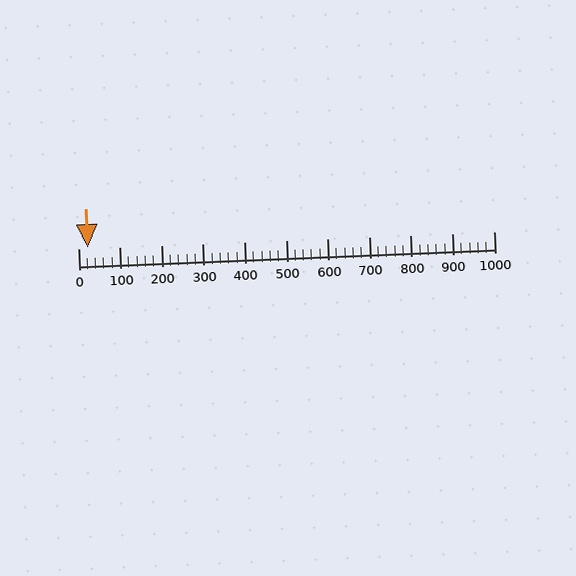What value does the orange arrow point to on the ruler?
The orange arrow points to approximately 24.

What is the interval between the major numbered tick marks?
The major tick marks are spaced 100 units apart.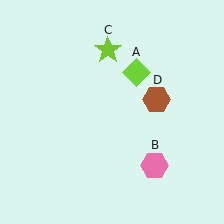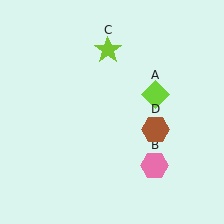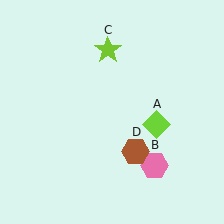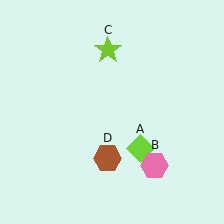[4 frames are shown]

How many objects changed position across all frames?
2 objects changed position: lime diamond (object A), brown hexagon (object D).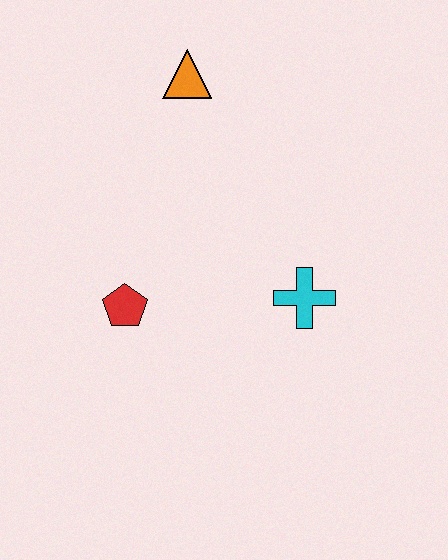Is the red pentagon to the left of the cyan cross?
Yes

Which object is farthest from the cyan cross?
The orange triangle is farthest from the cyan cross.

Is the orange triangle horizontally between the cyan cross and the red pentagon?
Yes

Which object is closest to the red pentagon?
The cyan cross is closest to the red pentagon.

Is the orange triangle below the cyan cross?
No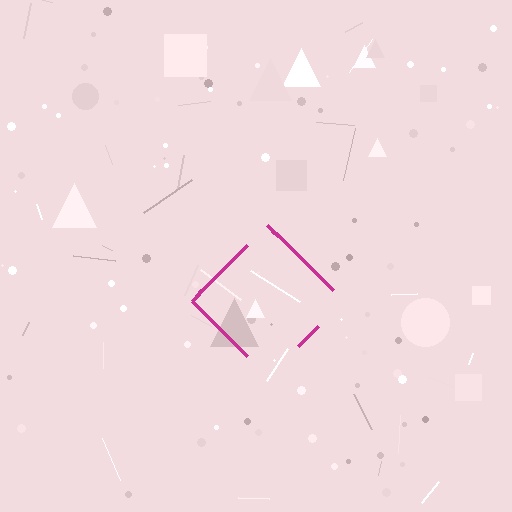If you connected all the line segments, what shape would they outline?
They would outline a diamond.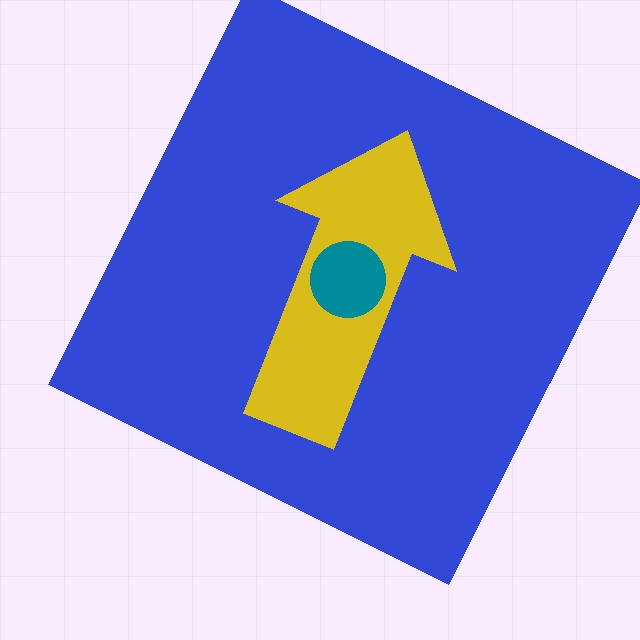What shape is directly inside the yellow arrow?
The teal circle.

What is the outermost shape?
The blue square.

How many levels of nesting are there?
3.